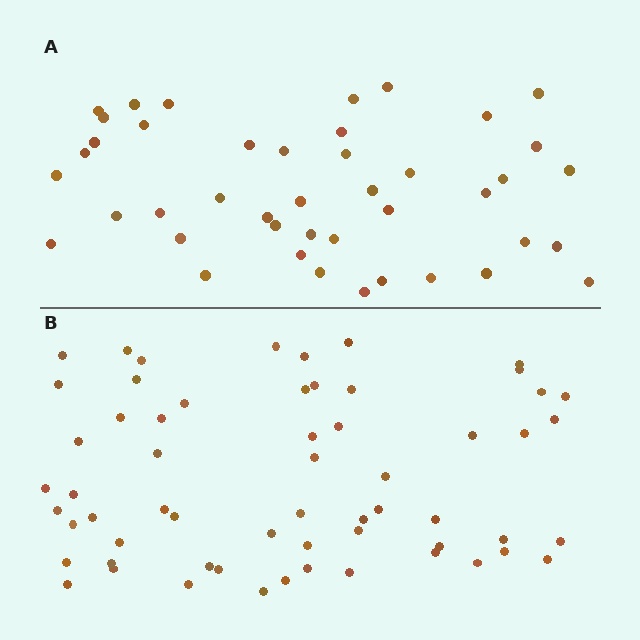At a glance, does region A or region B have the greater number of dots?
Region B (the bottom region) has more dots.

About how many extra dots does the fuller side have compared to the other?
Region B has approximately 15 more dots than region A.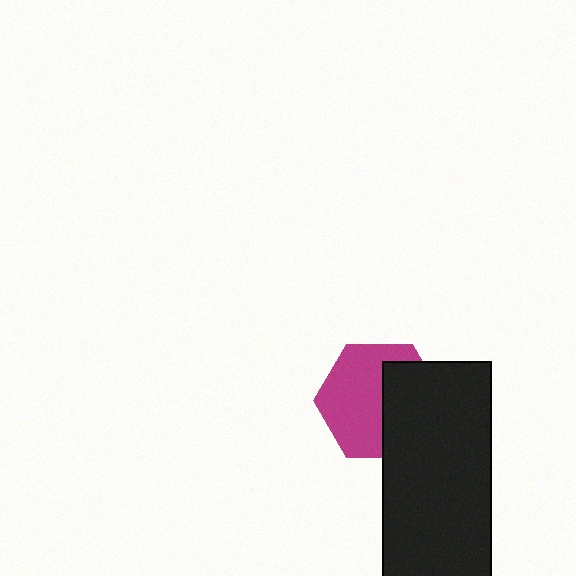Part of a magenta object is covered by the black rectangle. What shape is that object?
It is a hexagon.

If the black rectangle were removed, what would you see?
You would see the complete magenta hexagon.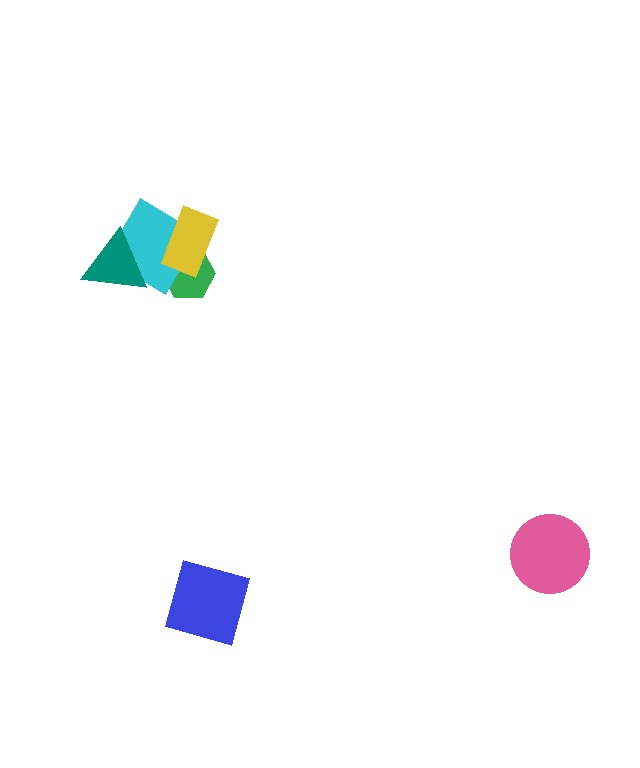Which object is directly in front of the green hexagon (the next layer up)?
The cyan diamond is directly in front of the green hexagon.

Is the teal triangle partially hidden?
No, no other shape covers it.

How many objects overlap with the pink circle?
0 objects overlap with the pink circle.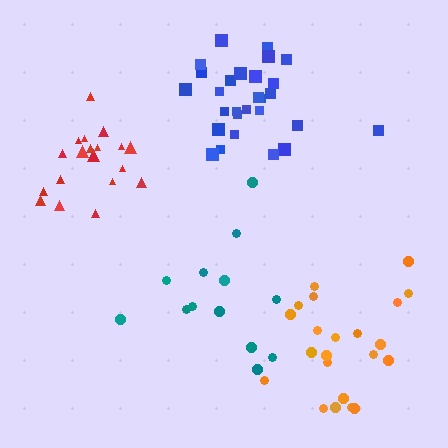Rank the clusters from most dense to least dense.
blue, red, orange, teal.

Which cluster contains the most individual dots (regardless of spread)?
Blue (28).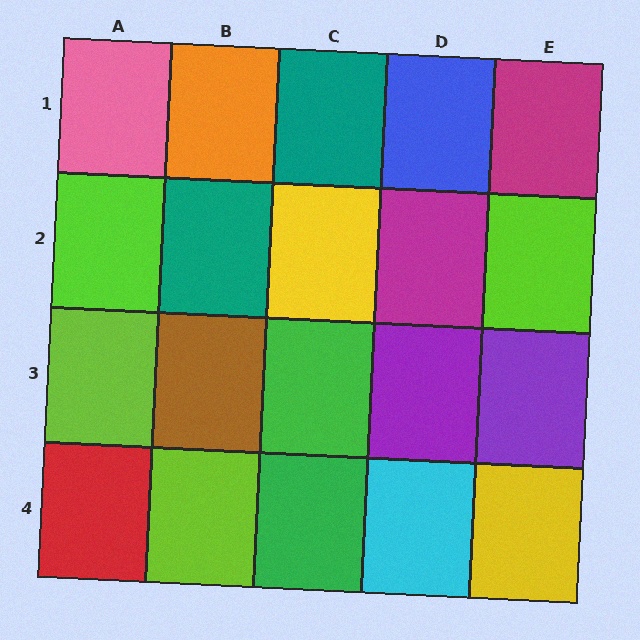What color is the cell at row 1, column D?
Blue.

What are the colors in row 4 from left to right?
Red, lime, green, cyan, yellow.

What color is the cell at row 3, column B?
Brown.